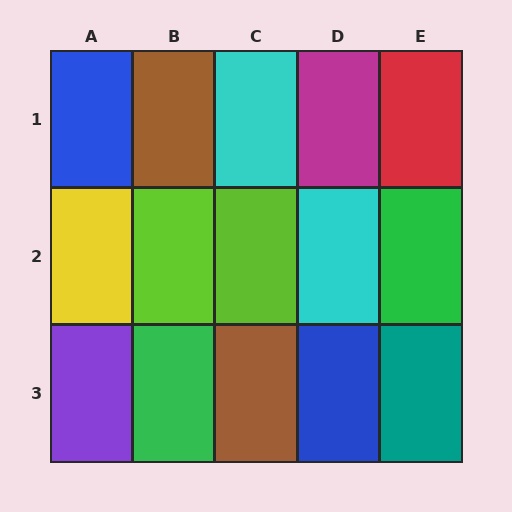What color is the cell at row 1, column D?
Magenta.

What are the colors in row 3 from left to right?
Purple, green, brown, blue, teal.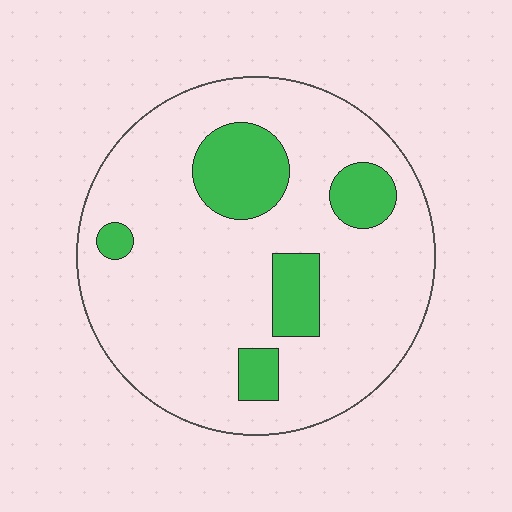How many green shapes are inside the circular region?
5.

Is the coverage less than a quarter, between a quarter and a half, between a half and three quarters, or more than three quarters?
Less than a quarter.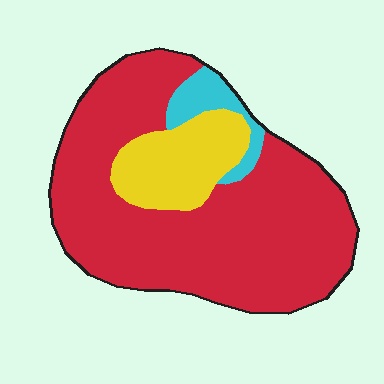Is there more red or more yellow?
Red.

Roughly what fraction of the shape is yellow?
Yellow takes up about one sixth (1/6) of the shape.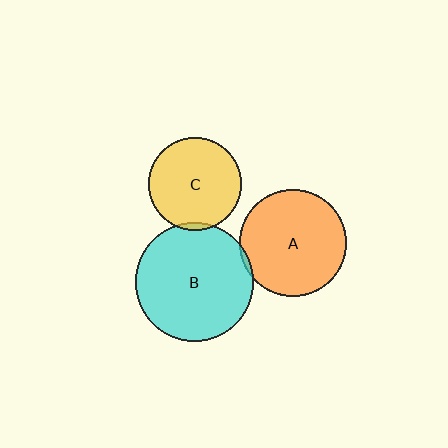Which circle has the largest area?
Circle B (cyan).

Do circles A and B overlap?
Yes.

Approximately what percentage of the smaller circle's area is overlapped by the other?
Approximately 5%.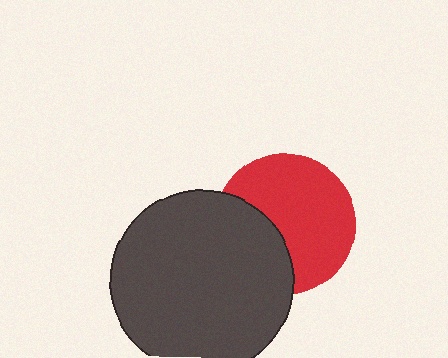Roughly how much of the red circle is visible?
Most of it is visible (roughly 65%).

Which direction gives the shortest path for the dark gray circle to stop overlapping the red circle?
Moving left gives the shortest separation.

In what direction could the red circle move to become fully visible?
The red circle could move right. That would shift it out from behind the dark gray circle entirely.